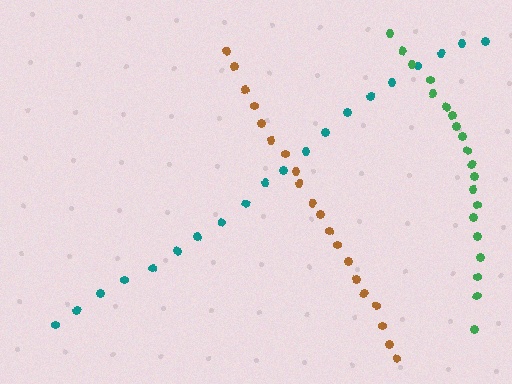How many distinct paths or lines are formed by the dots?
There are 3 distinct paths.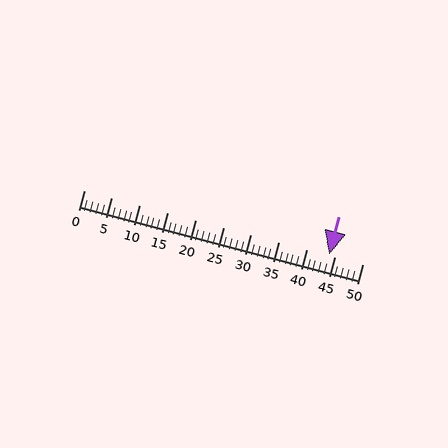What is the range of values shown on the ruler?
The ruler shows values from 0 to 50.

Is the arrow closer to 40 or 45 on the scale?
The arrow is closer to 45.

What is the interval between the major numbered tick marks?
The major tick marks are spaced 5 units apart.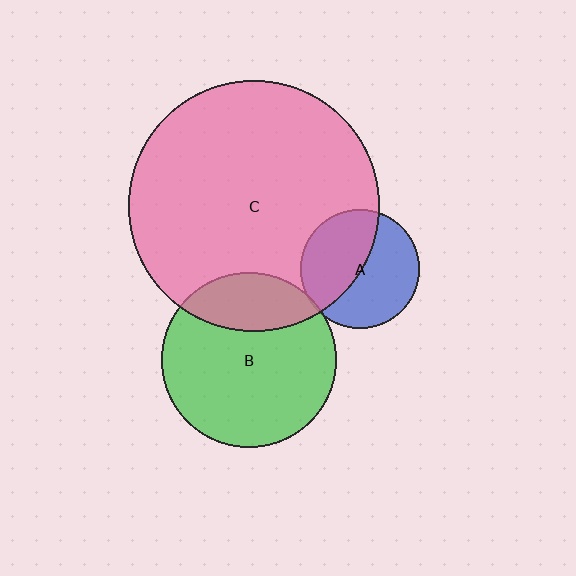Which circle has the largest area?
Circle C (pink).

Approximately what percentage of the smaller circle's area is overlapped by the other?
Approximately 5%.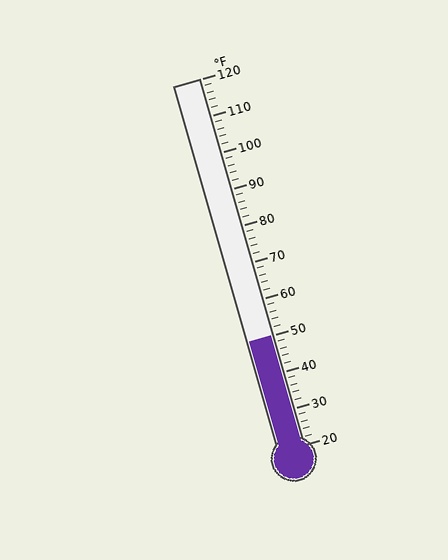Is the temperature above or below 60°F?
The temperature is below 60°F.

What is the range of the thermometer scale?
The thermometer scale ranges from 20°F to 120°F.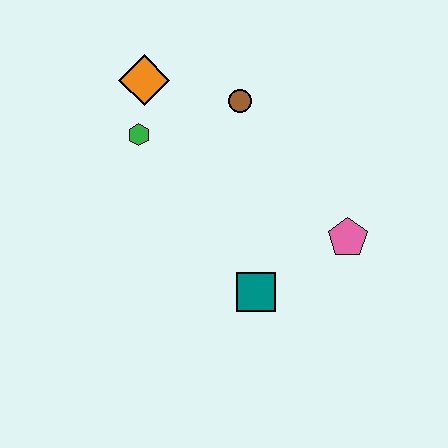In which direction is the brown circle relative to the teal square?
The brown circle is above the teal square.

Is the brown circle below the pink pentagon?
No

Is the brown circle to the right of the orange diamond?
Yes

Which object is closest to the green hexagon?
The orange diamond is closest to the green hexagon.